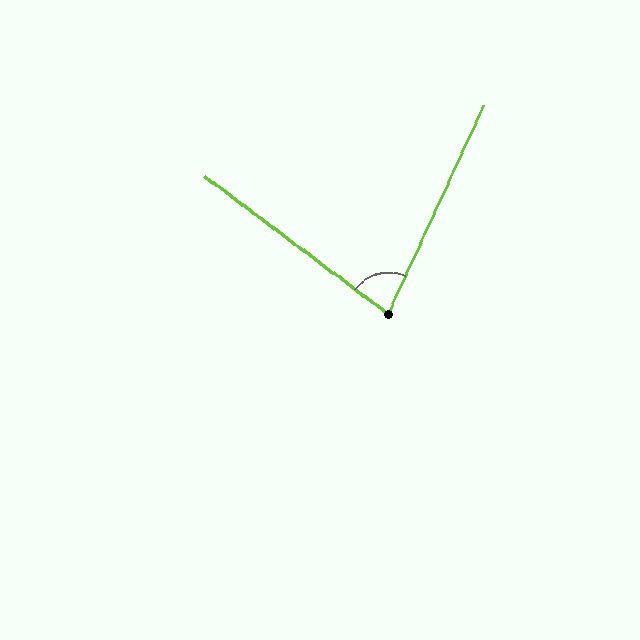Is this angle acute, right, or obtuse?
It is acute.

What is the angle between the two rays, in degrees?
Approximately 78 degrees.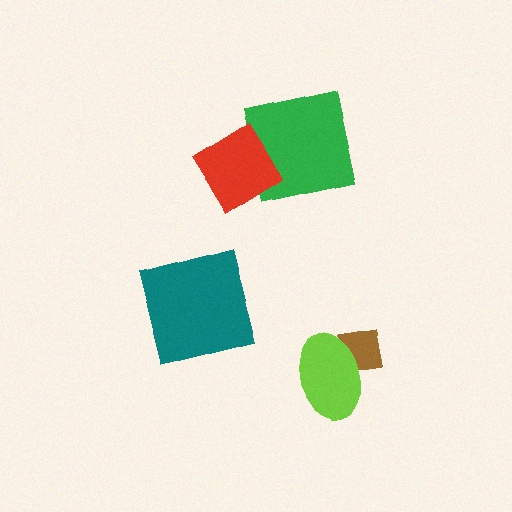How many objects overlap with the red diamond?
1 object overlaps with the red diamond.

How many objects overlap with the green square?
1 object overlaps with the green square.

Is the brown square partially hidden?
Yes, it is partially covered by another shape.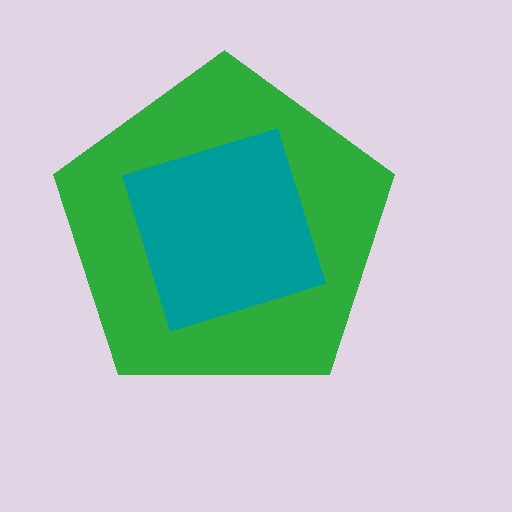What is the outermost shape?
The green pentagon.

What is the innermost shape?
The teal diamond.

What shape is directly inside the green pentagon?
The teal diamond.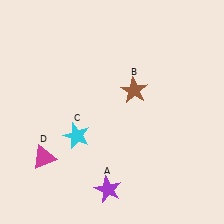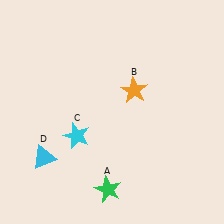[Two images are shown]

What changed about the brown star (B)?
In Image 1, B is brown. In Image 2, it changed to orange.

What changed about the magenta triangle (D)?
In Image 1, D is magenta. In Image 2, it changed to cyan.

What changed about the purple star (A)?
In Image 1, A is purple. In Image 2, it changed to green.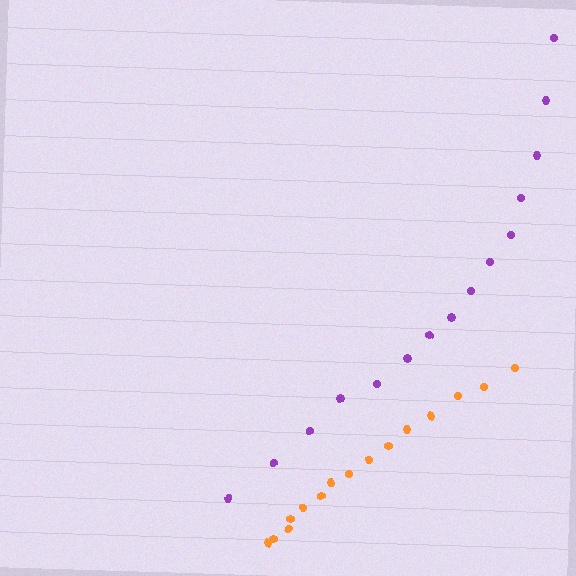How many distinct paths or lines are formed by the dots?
There are 2 distinct paths.